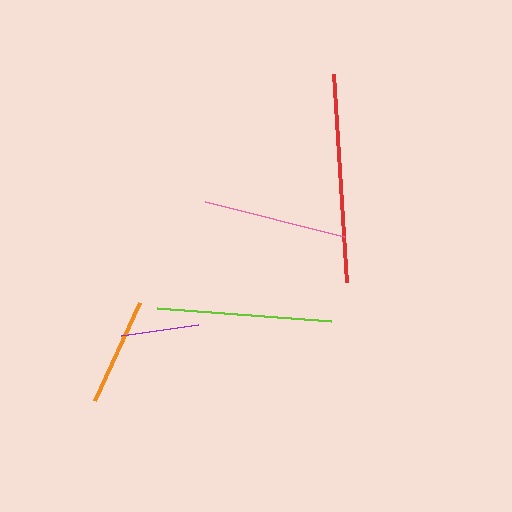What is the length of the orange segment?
The orange segment is approximately 108 pixels long.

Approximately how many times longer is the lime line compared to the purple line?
The lime line is approximately 2.3 times the length of the purple line.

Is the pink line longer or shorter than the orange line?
The pink line is longer than the orange line.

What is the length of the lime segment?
The lime segment is approximately 174 pixels long.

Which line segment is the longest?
The red line is the longest at approximately 208 pixels.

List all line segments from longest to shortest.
From longest to shortest: red, lime, pink, orange, purple.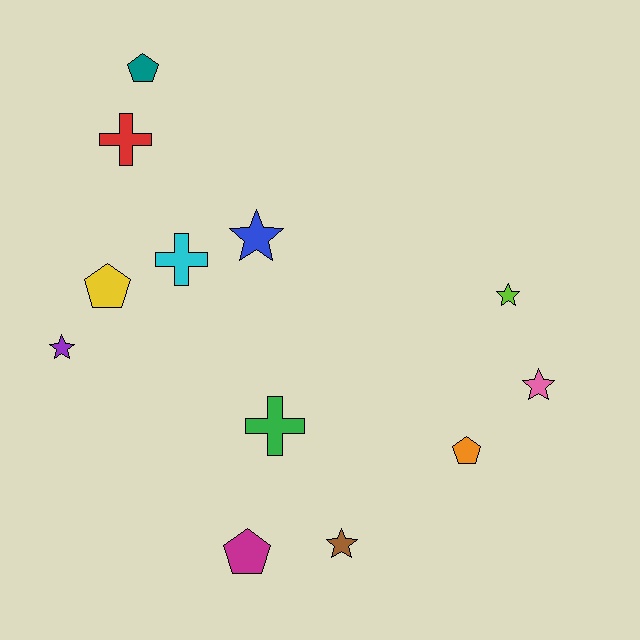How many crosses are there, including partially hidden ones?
There are 3 crosses.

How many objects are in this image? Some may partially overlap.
There are 12 objects.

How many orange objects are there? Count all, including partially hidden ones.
There is 1 orange object.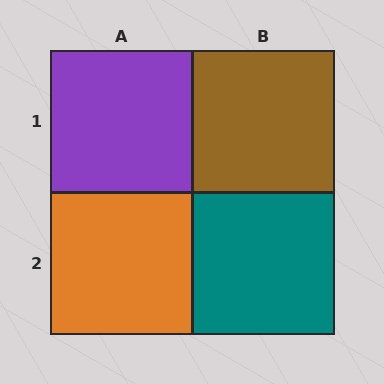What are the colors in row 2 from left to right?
Orange, teal.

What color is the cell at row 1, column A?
Purple.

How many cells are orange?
1 cell is orange.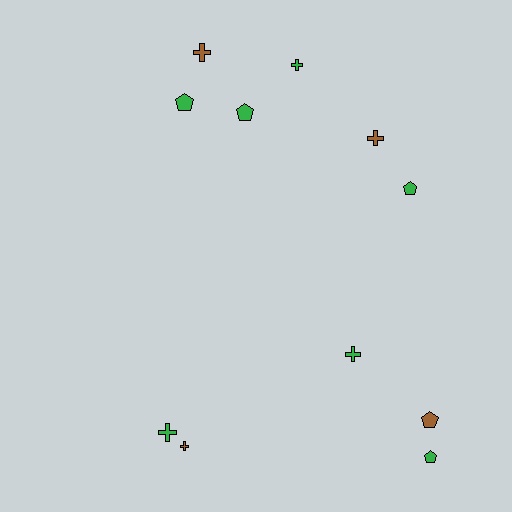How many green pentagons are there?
There are 4 green pentagons.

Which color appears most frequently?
Green, with 7 objects.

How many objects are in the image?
There are 11 objects.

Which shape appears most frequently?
Cross, with 6 objects.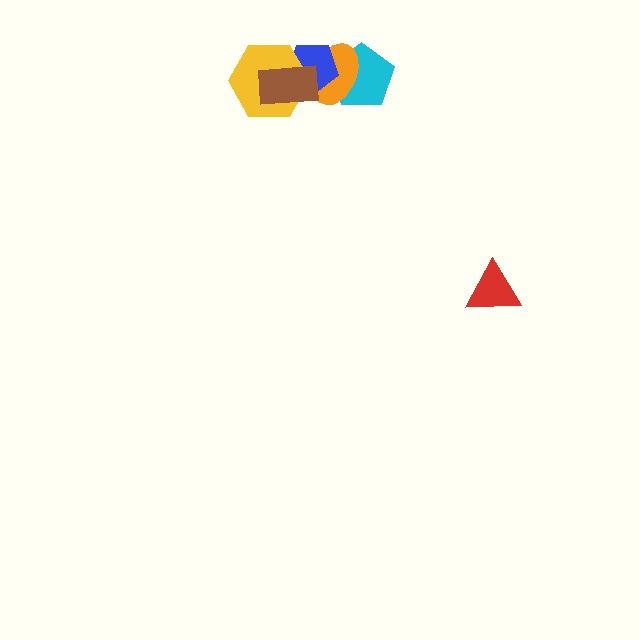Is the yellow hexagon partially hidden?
Yes, it is partially covered by another shape.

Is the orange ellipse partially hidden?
Yes, it is partially covered by another shape.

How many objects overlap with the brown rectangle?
3 objects overlap with the brown rectangle.